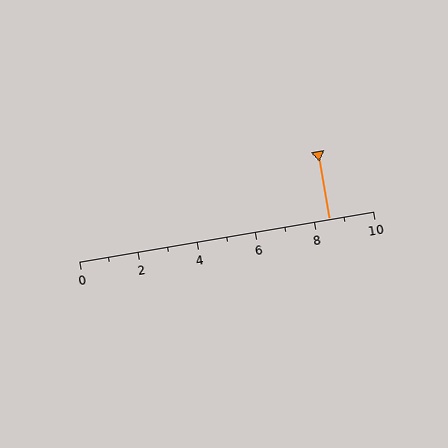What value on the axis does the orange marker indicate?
The marker indicates approximately 8.5.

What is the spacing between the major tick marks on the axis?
The major ticks are spaced 2 apart.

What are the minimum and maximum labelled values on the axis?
The axis runs from 0 to 10.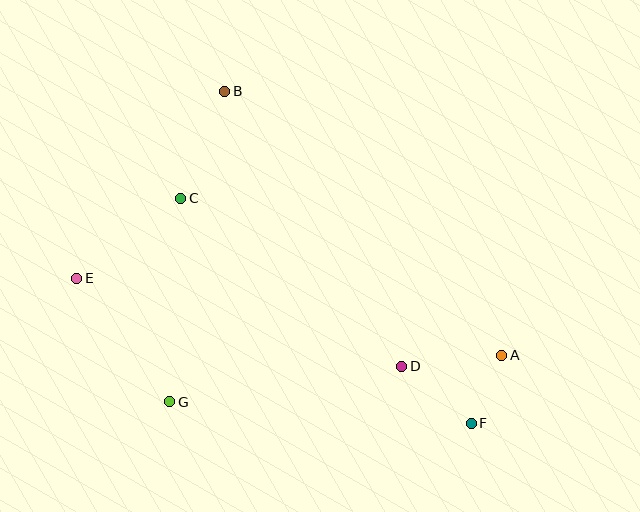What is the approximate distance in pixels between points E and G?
The distance between E and G is approximately 155 pixels.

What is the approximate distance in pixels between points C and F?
The distance between C and F is approximately 367 pixels.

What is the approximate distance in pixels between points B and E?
The distance between B and E is approximately 238 pixels.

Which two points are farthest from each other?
Points A and E are farthest from each other.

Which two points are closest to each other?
Points A and F are closest to each other.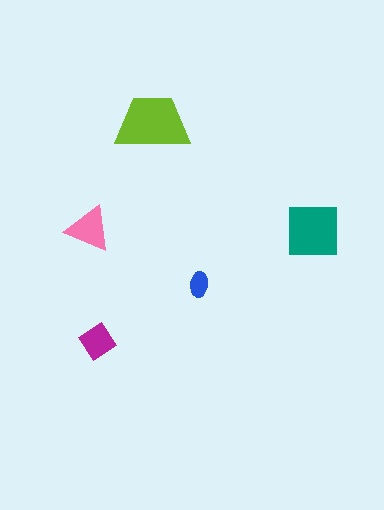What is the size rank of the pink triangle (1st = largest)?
3rd.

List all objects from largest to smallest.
The lime trapezoid, the teal square, the pink triangle, the magenta diamond, the blue ellipse.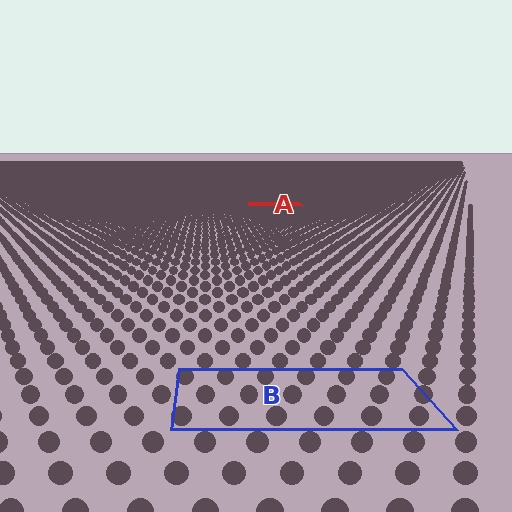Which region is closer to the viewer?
Region B is closer. The texture elements there are larger and more spread out.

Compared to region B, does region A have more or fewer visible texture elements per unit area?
Region A has more texture elements per unit area — they are packed more densely because it is farther away.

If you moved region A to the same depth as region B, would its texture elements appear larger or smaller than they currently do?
They would appear larger. At a closer depth, the same texture elements are projected at a bigger on-screen size.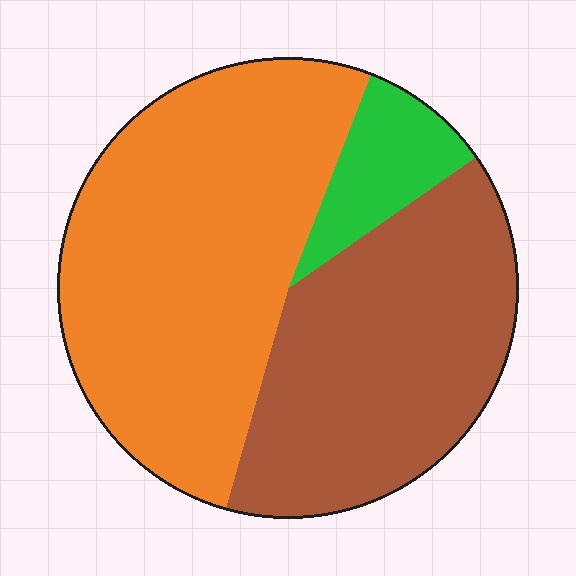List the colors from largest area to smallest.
From largest to smallest: orange, brown, green.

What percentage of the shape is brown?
Brown covers about 40% of the shape.